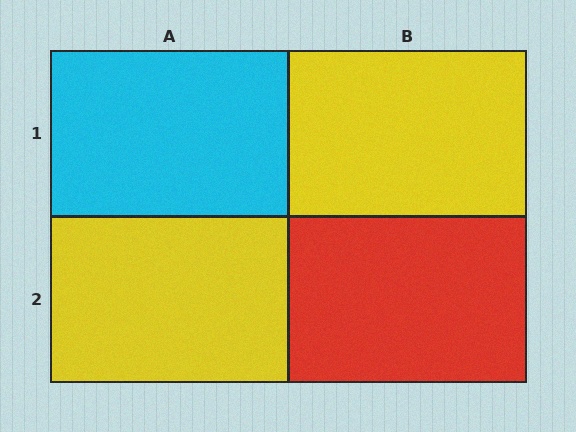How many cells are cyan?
1 cell is cyan.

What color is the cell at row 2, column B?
Red.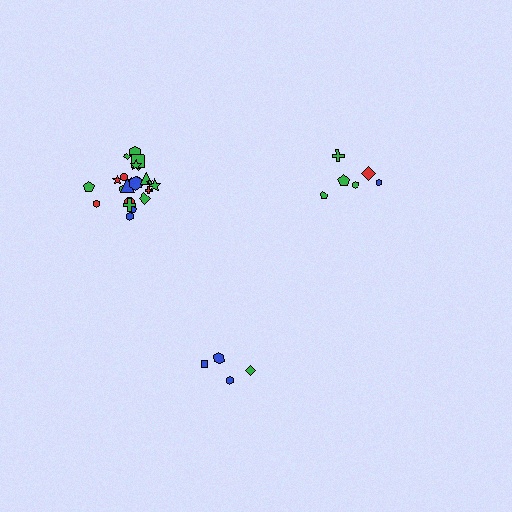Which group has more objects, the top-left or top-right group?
The top-left group.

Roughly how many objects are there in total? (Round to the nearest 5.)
Roughly 35 objects in total.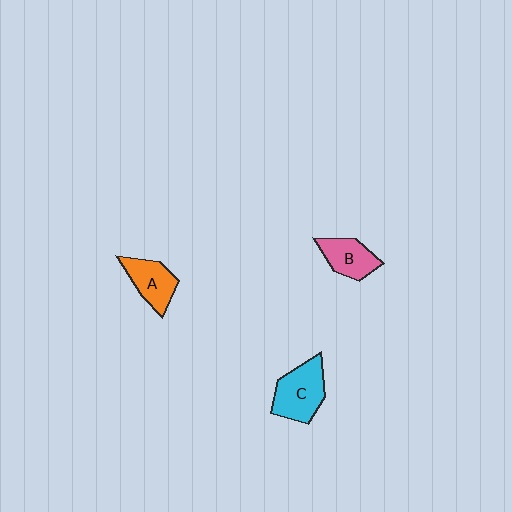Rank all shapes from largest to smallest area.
From largest to smallest: C (cyan), A (orange), B (pink).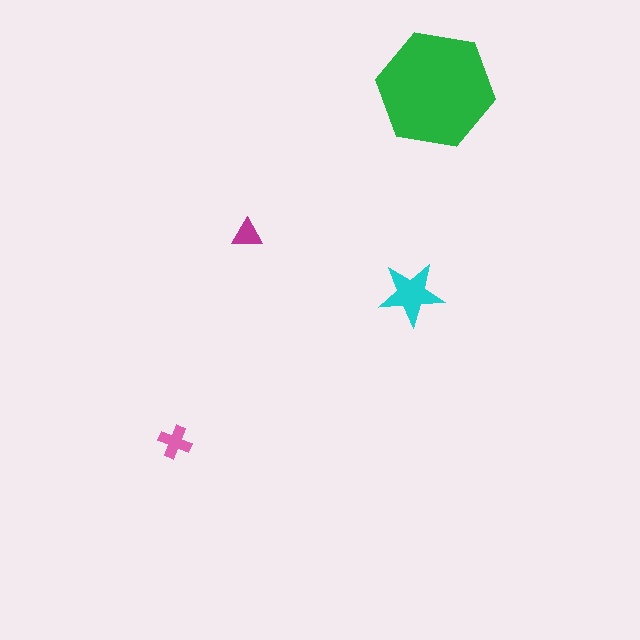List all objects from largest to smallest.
The green hexagon, the cyan star, the pink cross, the magenta triangle.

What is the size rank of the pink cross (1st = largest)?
3rd.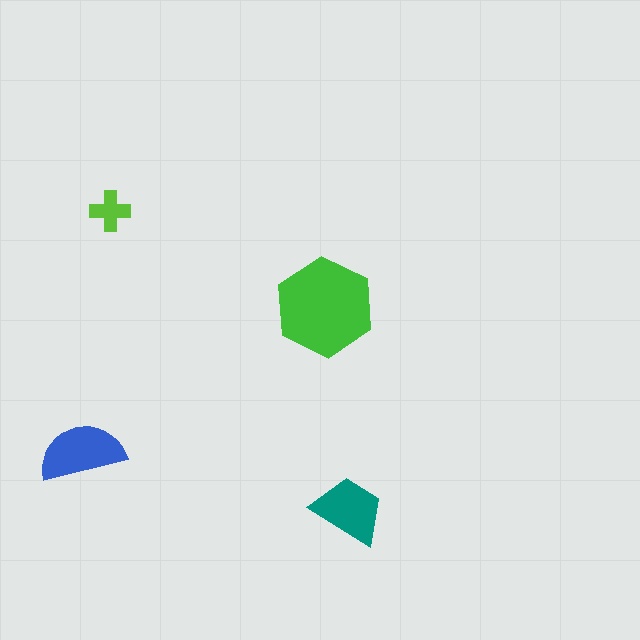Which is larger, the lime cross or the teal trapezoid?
The teal trapezoid.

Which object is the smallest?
The lime cross.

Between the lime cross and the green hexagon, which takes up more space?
The green hexagon.